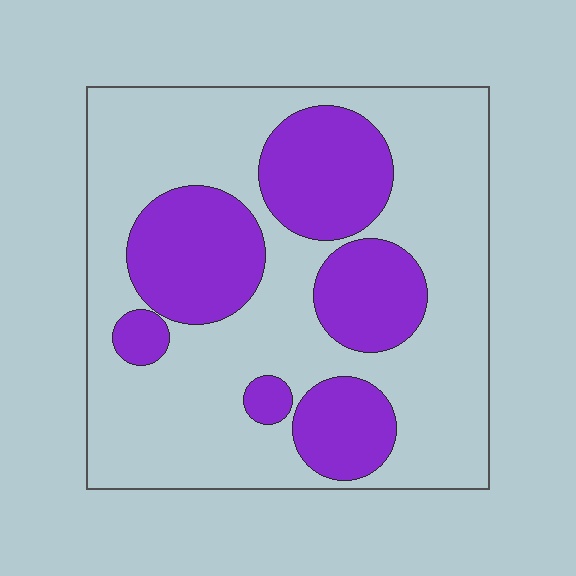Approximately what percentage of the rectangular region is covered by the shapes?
Approximately 35%.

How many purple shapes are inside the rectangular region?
6.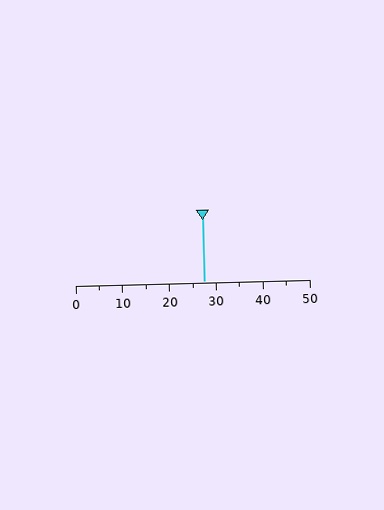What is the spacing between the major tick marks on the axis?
The major ticks are spaced 10 apart.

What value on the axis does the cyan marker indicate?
The marker indicates approximately 27.5.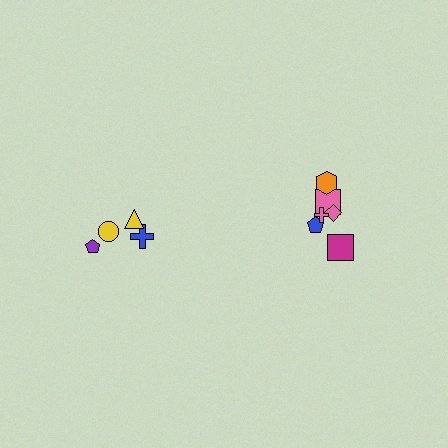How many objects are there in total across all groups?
There are 10 objects.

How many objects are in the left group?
There are 4 objects.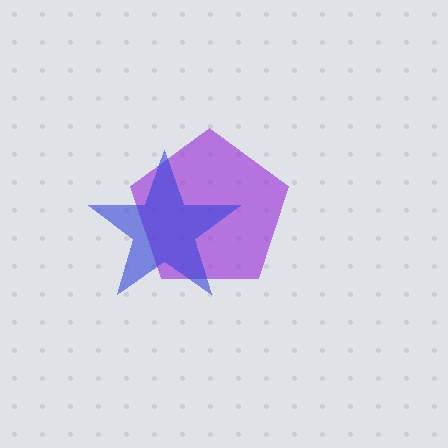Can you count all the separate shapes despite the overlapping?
Yes, there are 2 separate shapes.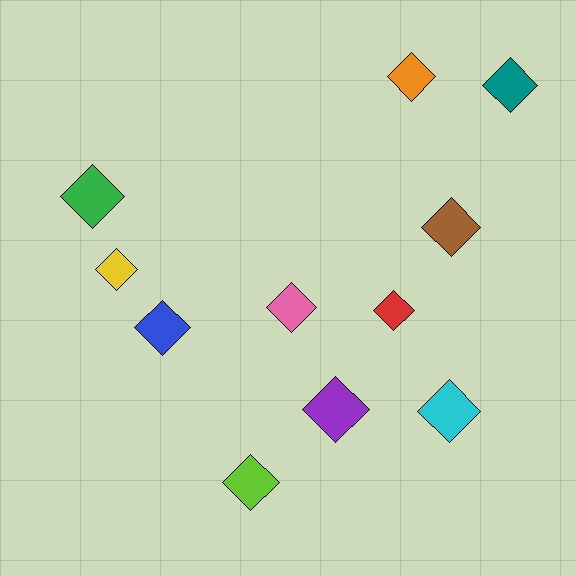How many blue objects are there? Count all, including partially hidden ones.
There is 1 blue object.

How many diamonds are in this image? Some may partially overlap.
There are 11 diamonds.